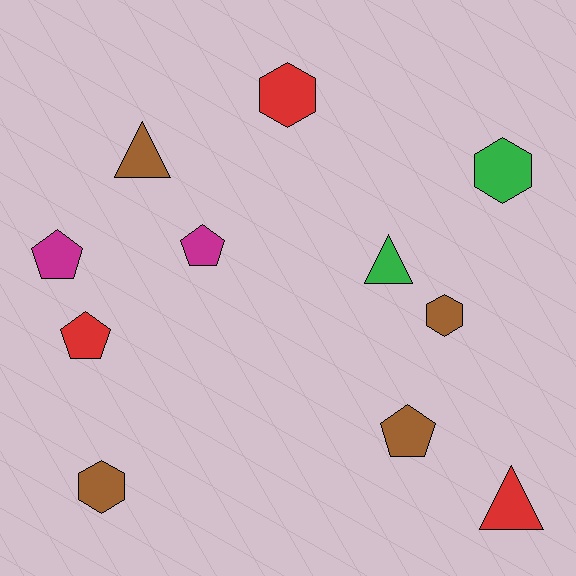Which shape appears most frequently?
Pentagon, with 4 objects.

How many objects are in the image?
There are 11 objects.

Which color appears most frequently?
Brown, with 4 objects.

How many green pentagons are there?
There are no green pentagons.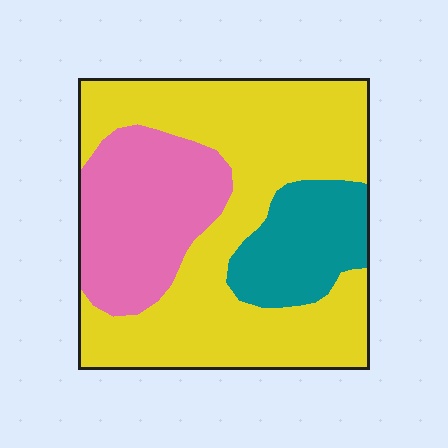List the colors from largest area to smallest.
From largest to smallest: yellow, pink, teal.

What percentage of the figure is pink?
Pink takes up about one quarter (1/4) of the figure.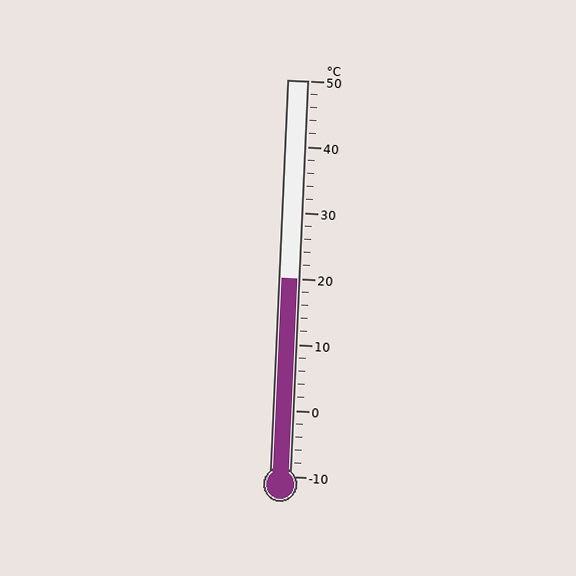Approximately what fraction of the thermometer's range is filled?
The thermometer is filled to approximately 50% of its range.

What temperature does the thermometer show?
The thermometer shows approximately 20°C.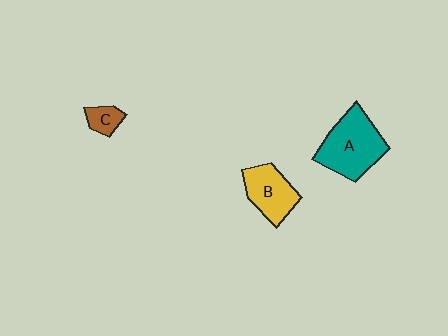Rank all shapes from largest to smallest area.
From largest to smallest: A (teal), B (yellow), C (brown).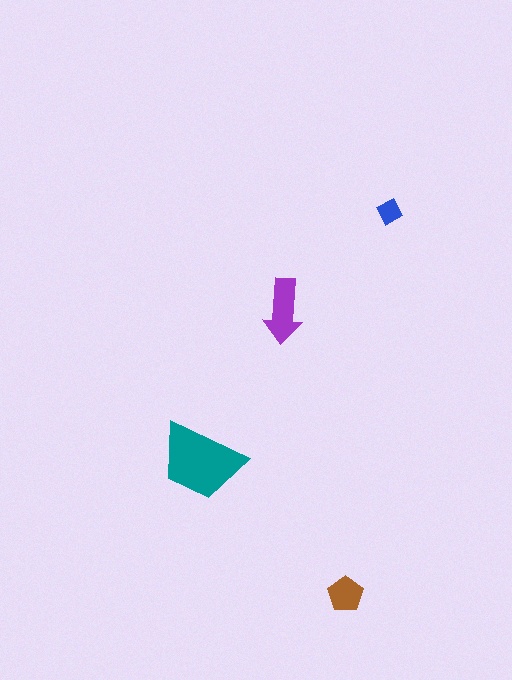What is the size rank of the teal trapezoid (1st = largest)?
1st.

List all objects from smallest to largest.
The blue diamond, the brown pentagon, the purple arrow, the teal trapezoid.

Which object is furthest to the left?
The teal trapezoid is leftmost.